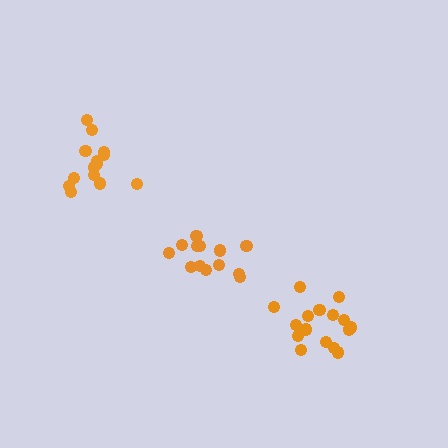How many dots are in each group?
Group 1: 16 dots, Group 2: 13 dots, Group 3: 14 dots (43 total).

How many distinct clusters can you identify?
There are 3 distinct clusters.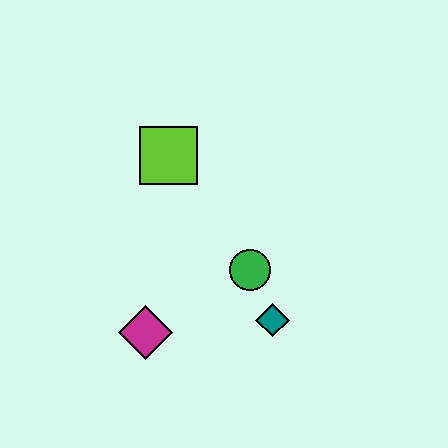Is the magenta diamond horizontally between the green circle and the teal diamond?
No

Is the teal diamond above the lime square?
No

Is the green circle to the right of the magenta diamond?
Yes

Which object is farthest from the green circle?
The lime square is farthest from the green circle.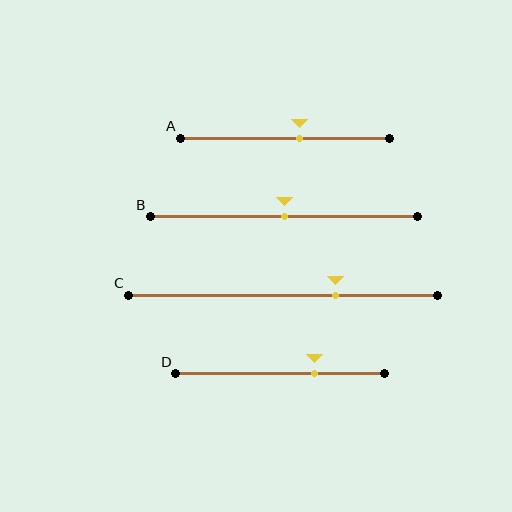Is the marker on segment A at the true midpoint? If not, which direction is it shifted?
No, the marker on segment A is shifted to the right by about 7% of the segment length.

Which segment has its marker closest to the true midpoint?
Segment B has its marker closest to the true midpoint.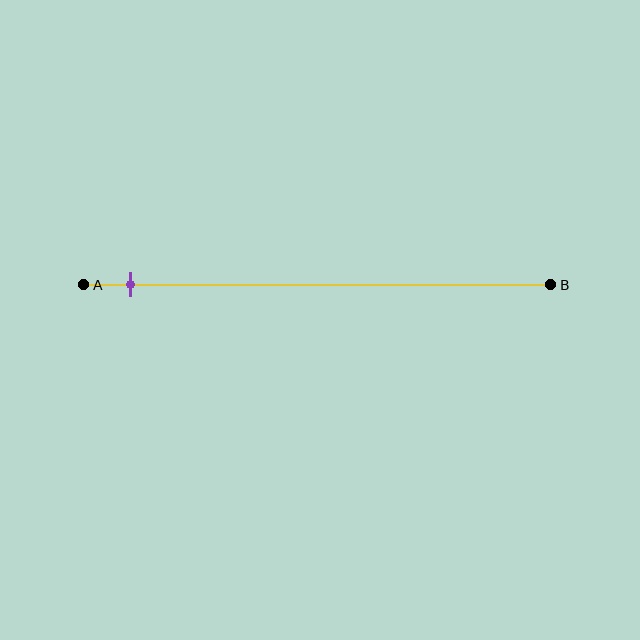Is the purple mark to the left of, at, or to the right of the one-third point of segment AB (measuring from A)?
The purple mark is to the left of the one-third point of segment AB.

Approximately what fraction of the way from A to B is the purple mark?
The purple mark is approximately 10% of the way from A to B.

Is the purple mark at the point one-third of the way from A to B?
No, the mark is at about 10% from A, not at the 33% one-third point.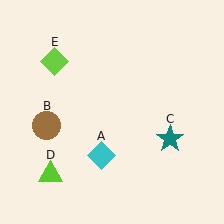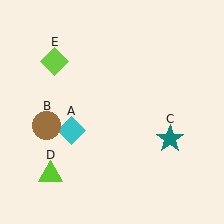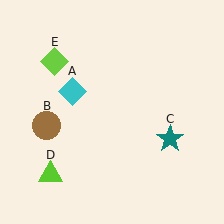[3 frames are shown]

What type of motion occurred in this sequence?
The cyan diamond (object A) rotated clockwise around the center of the scene.